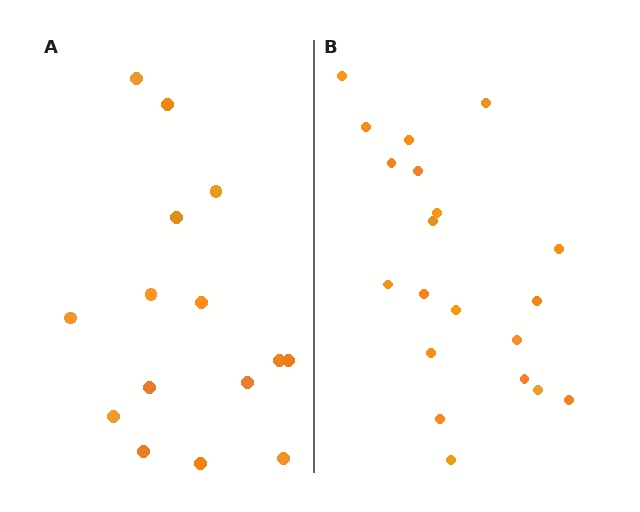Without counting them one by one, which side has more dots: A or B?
Region B (the right region) has more dots.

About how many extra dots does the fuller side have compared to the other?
Region B has about 5 more dots than region A.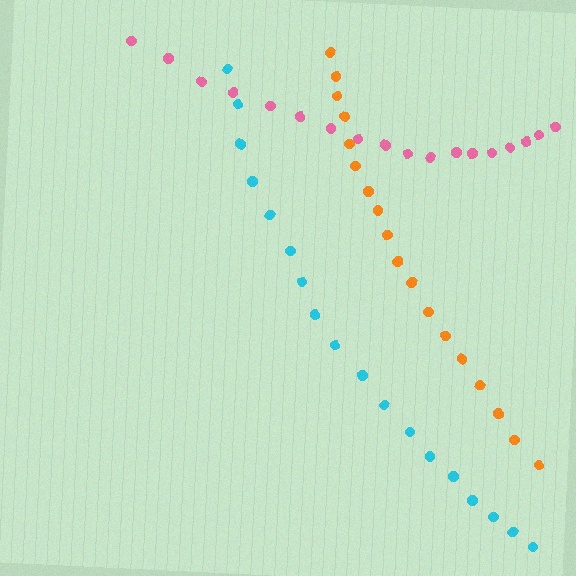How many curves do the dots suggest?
There are 3 distinct paths.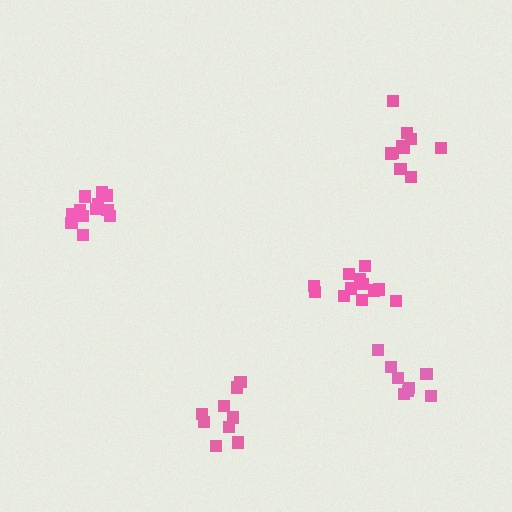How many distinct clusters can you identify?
There are 5 distinct clusters.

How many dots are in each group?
Group 1: 10 dots, Group 2: 12 dots, Group 3: 12 dots, Group 4: 9 dots, Group 5: 8 dots (51 total).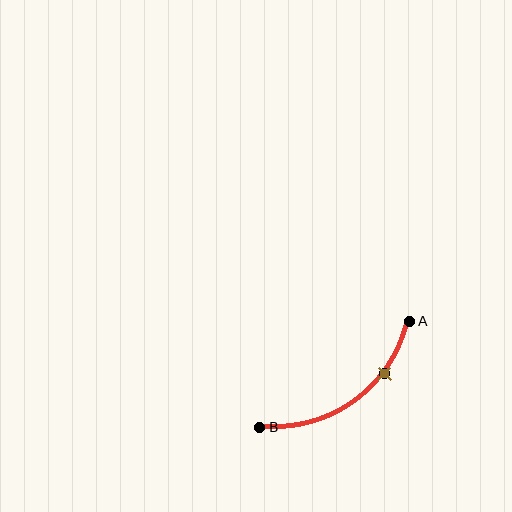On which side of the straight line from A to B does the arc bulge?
The arc bulges below and to the right of the straight line connecting A and B.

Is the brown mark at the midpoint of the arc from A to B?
No. The brown mark lies on the arc but is closer to endpoint A. The arc midpoint would be at the point on the curve equidistant along the arc from both A and B.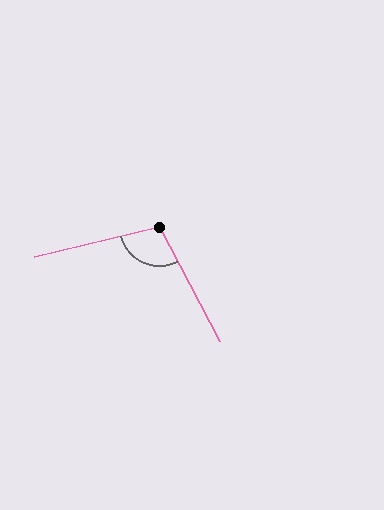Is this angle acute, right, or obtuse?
It is obtuse.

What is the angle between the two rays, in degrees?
Approximately 104 degrees.